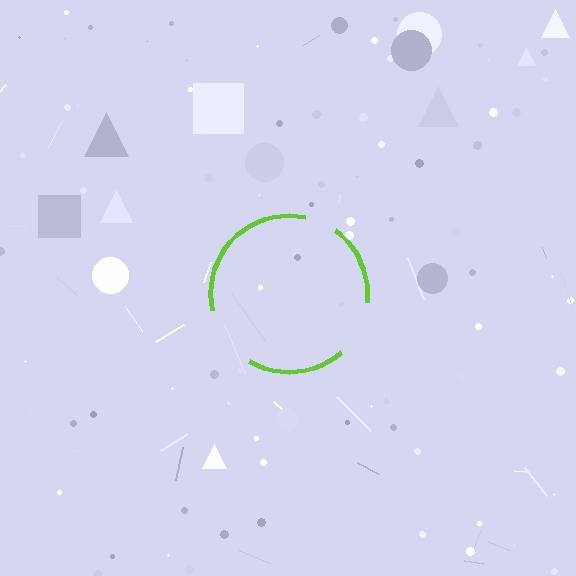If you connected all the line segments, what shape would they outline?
They would outline a circle.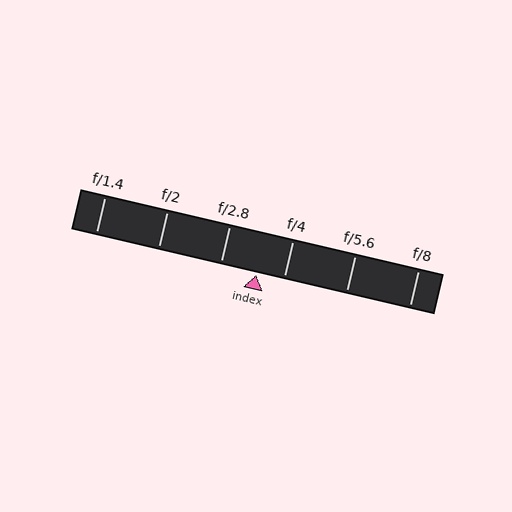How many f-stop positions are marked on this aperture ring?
There are 6 f-stop positions marked.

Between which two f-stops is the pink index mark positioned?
The index mark is between f/2.8 and f/4.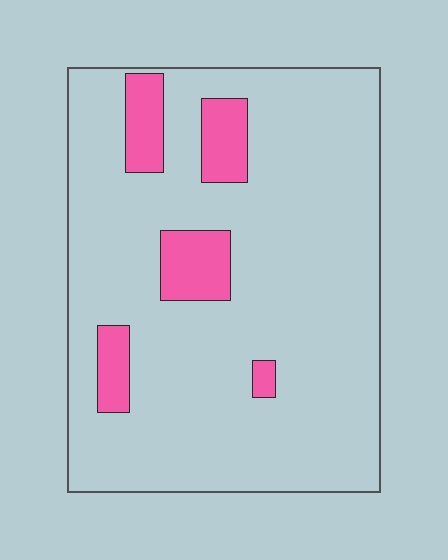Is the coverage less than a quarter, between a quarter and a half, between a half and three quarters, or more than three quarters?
Less than a quarter.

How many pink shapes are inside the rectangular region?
5.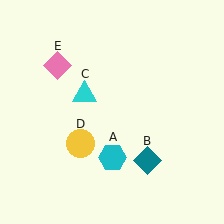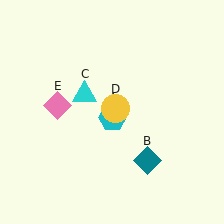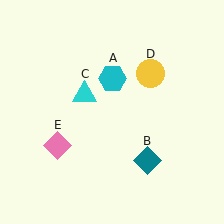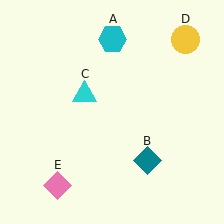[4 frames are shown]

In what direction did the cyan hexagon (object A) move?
The cyan hexagon (object A) moved up.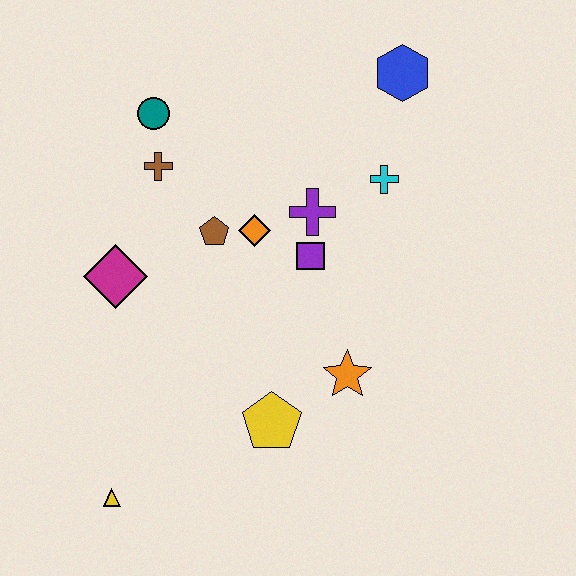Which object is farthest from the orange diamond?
The yellow triangle is farthest from the orange diamond.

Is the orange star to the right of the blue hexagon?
No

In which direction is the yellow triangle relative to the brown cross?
The yellow triangle is below the brown cross.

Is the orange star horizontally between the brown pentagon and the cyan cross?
Yes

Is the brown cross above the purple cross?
Yes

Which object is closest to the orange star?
The yellow pentagon is closest to the orange star.